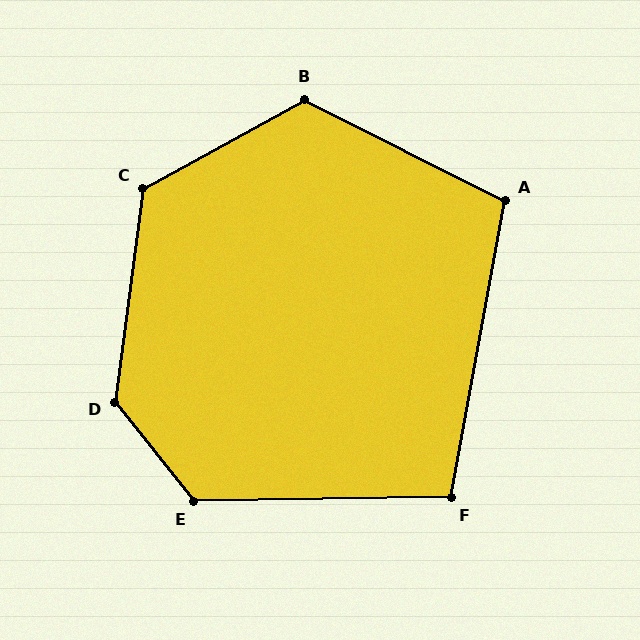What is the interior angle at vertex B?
Approximately 125 degrees (obtuse).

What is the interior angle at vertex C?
Approximately 126 degrees (obtuse).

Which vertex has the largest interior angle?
D, at approximately 134 degrees.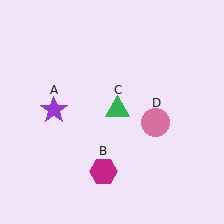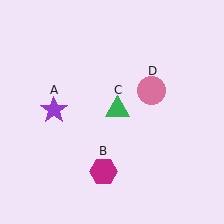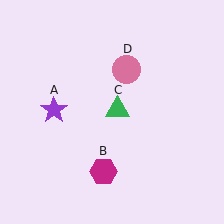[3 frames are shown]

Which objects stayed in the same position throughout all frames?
Purple star (object A) and magenta hexagon (object B) and green triangle (object C) remained stationary.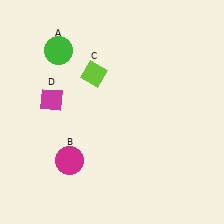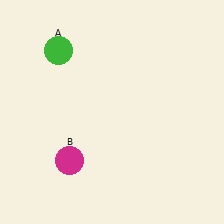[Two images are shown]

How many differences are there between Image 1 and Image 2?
There are 2 differences between the two images.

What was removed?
The magenta diamond (D), the lime diamond (C) were removed in Image 2.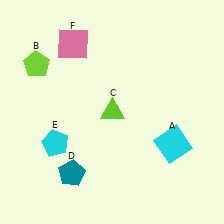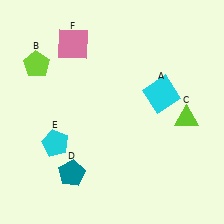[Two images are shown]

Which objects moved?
The objects that moved are: the cyan square (A), the lime triangle (C).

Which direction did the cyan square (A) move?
The cyan square (A) moved up.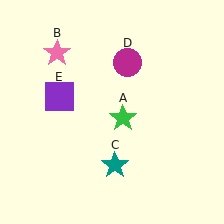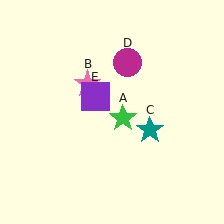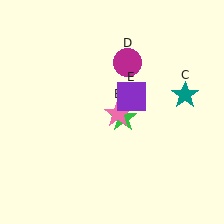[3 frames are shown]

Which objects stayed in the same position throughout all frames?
Green star (object A) and magenta circle (object D) remained stationary.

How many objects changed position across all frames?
3 objects changed position: pink star (object B), teal star (object C), purple square (object E).